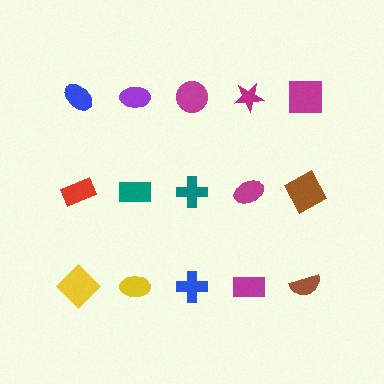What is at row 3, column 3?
A blue cross.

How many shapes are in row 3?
5 shapes.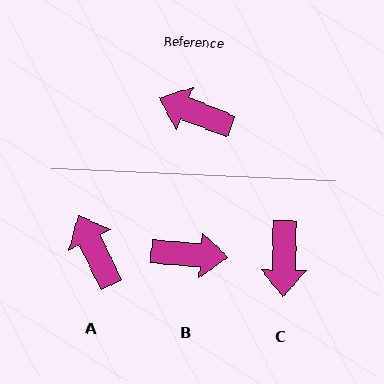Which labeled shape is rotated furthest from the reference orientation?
B, about 163 degrees away.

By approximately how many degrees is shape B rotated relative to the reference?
Approximately 163 degrees clockwise.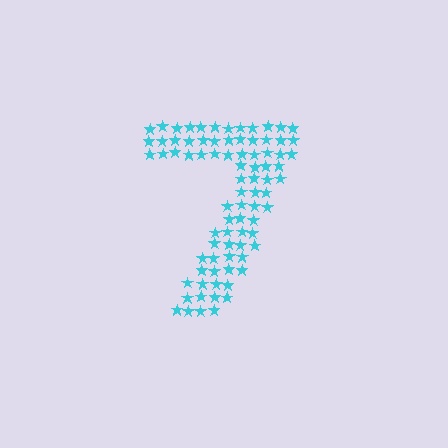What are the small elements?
The small elements are stars.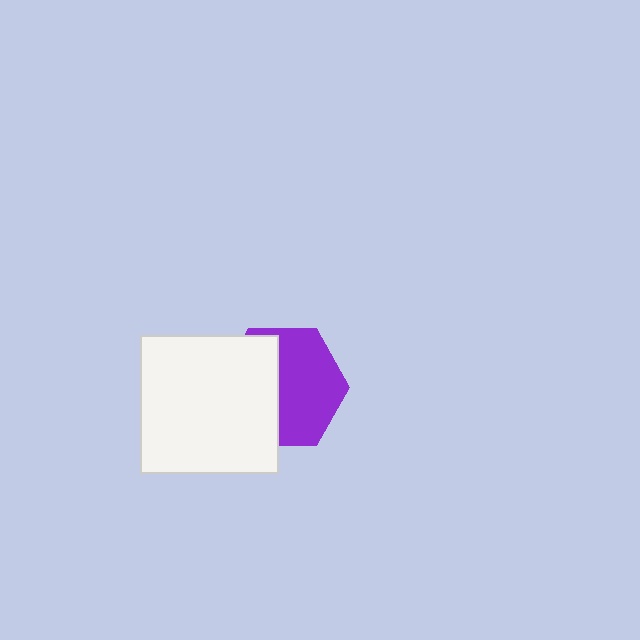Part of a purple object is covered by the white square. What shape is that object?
It is a hexagon.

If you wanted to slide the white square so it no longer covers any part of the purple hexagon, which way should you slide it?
Slide it left — that is the most direct way to separate the two shapes.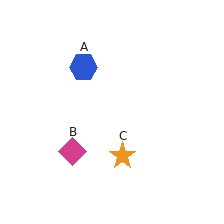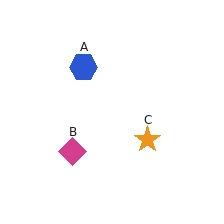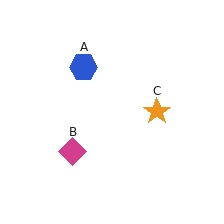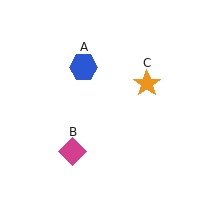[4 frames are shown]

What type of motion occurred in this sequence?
The orange star (object C) rotated counterclockwise around the center of the scene.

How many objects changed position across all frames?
1 object changed position: orange star (object C).